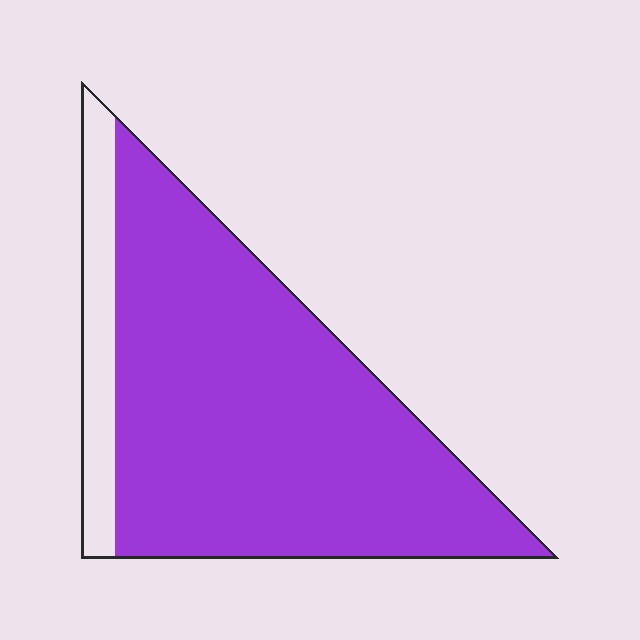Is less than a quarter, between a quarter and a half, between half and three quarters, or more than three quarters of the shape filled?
More than three quarters.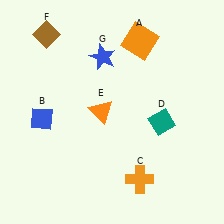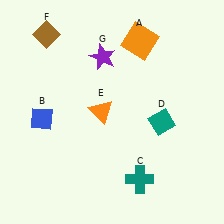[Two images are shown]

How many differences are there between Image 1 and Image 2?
There are 2 differences between the two images.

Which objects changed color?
C changed from orange to teal. G changed from blue to purple.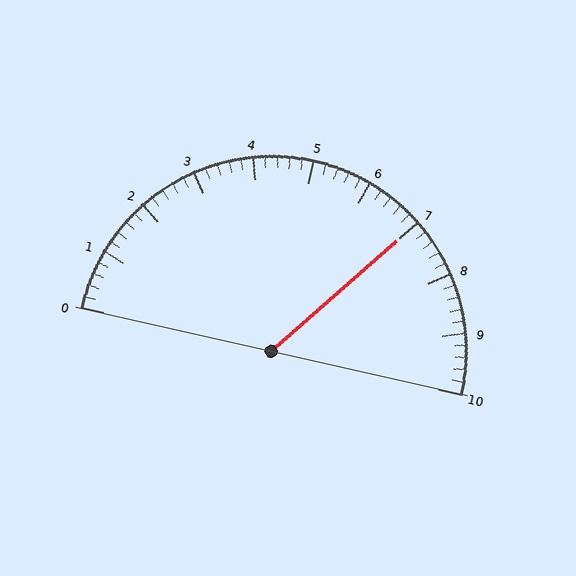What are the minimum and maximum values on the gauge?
The gauge ranges from 0 to 10.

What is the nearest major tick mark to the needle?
The nearest major tick mark is 7.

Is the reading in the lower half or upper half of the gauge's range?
The reading is in the upper half of the range (0 to 10).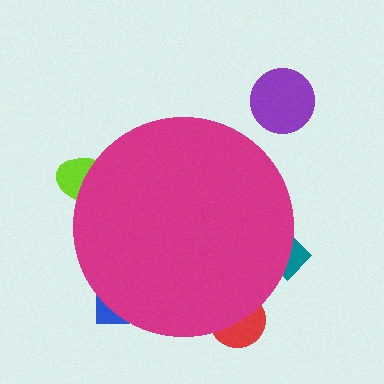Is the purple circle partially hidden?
No, the purple circle is fully visible.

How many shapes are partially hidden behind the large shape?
4 shapes are partially hidden.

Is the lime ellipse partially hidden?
Yes, the lime ellipse is partially hidden behind the magenta circle.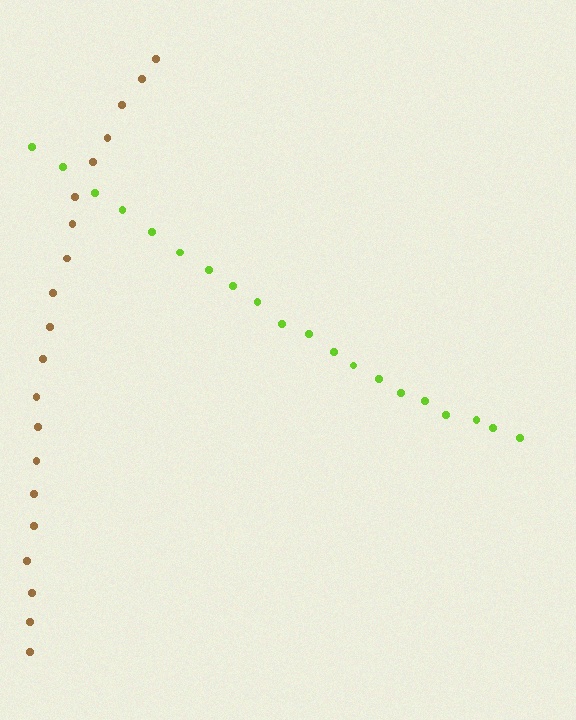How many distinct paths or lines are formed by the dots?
There are 2 distinct paths.